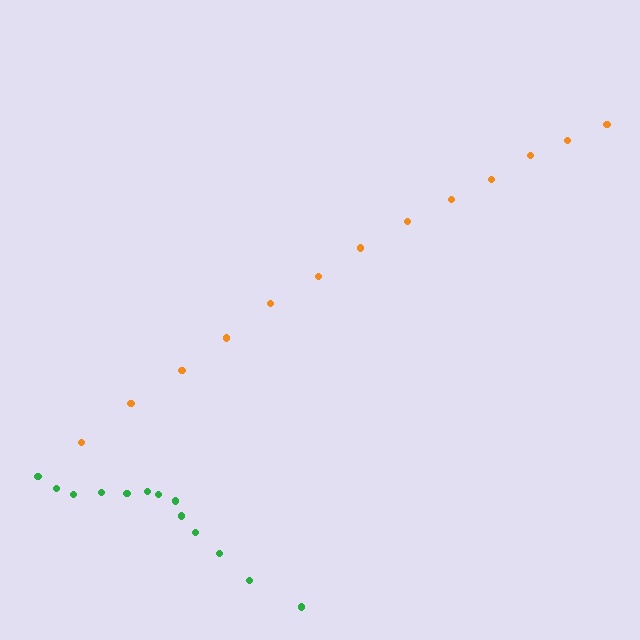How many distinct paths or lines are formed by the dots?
There are 2 distinct paths.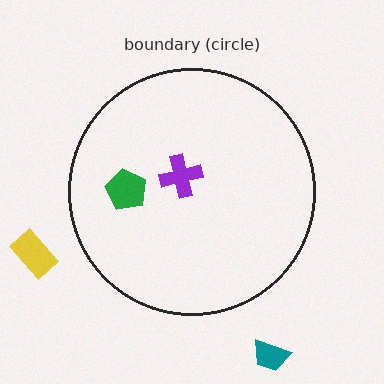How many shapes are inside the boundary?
2 inside, 2 outside.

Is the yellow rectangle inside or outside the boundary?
Outside.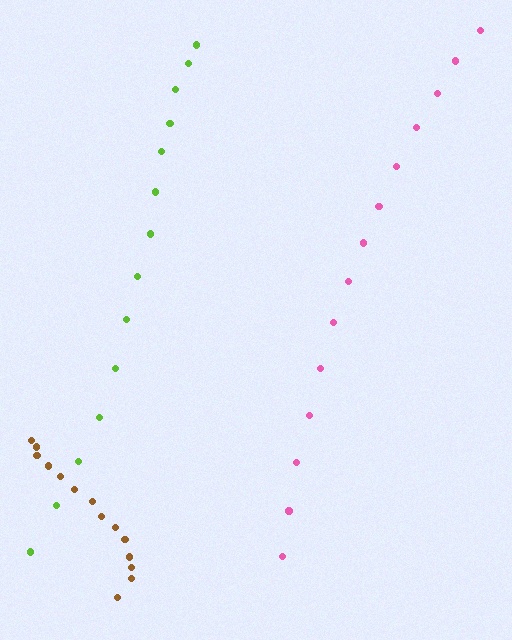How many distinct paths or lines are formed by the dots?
There are 3 distinct paths.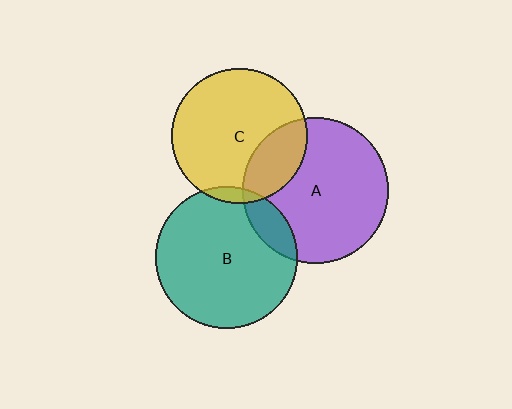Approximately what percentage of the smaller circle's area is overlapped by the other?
Approximately 25%.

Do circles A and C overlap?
Yes.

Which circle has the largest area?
Circle A (purple).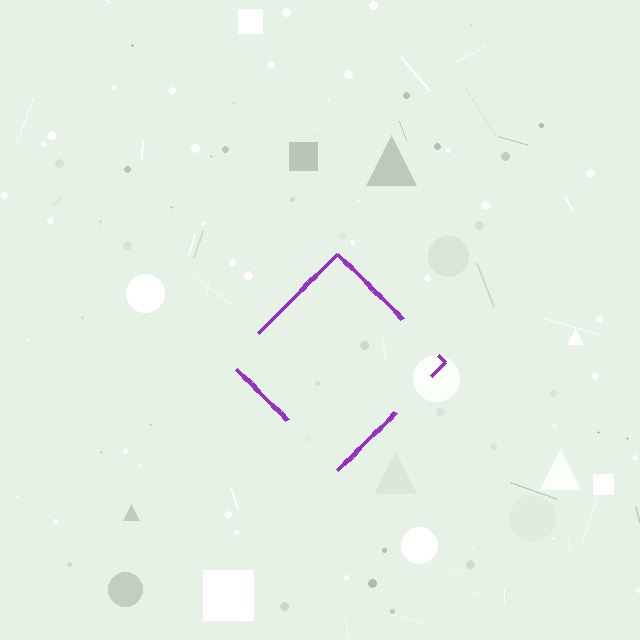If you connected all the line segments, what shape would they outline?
They would outline a diamond.